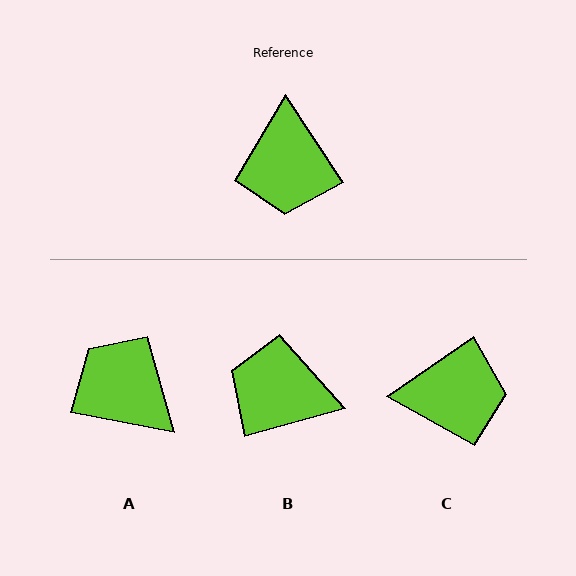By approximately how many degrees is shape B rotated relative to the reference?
Approximately 108 degrees clockwise.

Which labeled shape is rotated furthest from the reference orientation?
A, about 134 degrees away.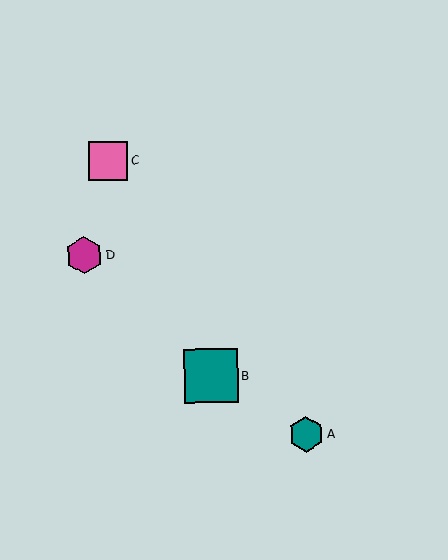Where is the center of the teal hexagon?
The center of the teal hexagon is at (306, 434).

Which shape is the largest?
The teal square (labeled B) is the largest.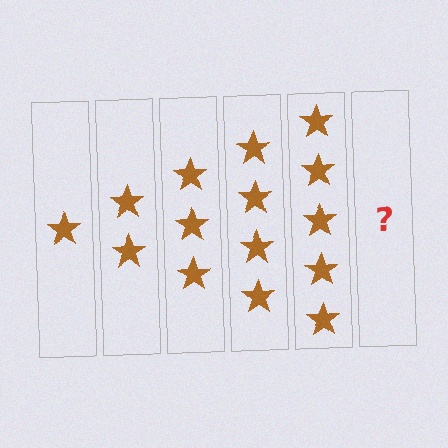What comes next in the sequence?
The next element should be 6 stars.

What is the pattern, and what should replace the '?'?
The pattern is that each step adds one more star. The '?' should be 6 stars.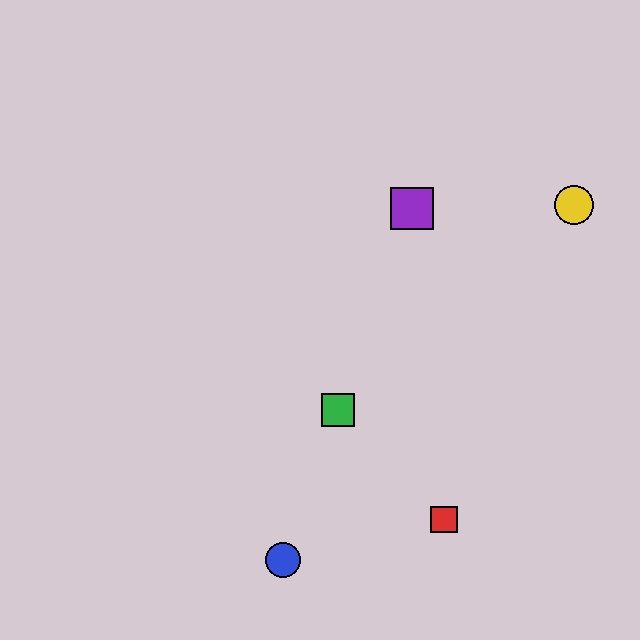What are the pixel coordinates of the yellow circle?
The yellow circle is at (574, 205).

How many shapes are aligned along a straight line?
3 shapes (the blue circle, the green square, the purple square) are aligned along a straight line.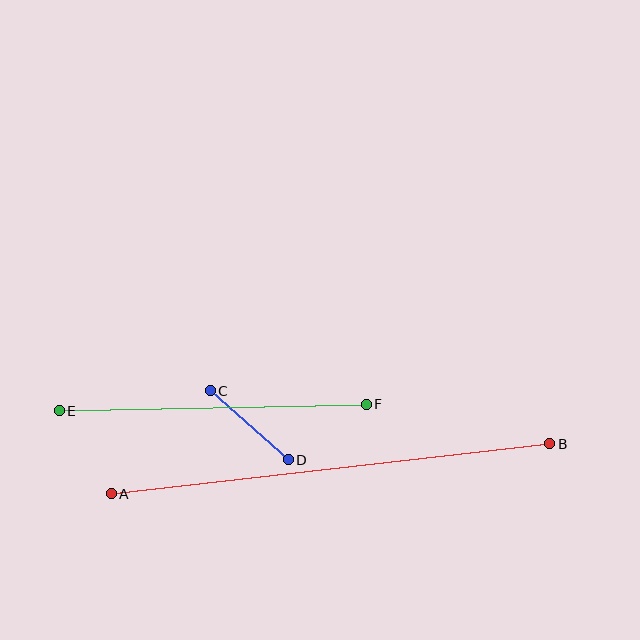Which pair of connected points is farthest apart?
Points A and B are farthest apart.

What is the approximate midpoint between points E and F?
The midpoint is at approximately (213, 408) pixels.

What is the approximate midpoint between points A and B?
The midpoint is at approximately (331, 469) pixels.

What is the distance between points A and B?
The distance is approximately 441 pixels.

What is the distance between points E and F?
The distance is approximately 307 pixels.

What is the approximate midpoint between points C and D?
The midpoint is at approximately (249, 425) pixels.